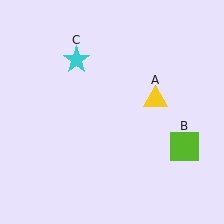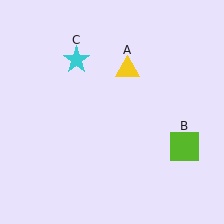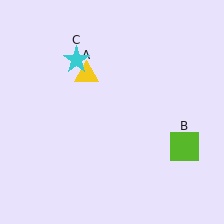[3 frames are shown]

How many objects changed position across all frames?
1 object changed position: yellow triangle (object A).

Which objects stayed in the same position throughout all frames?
Lime square (object B) and cyan star (object C) remained stationary.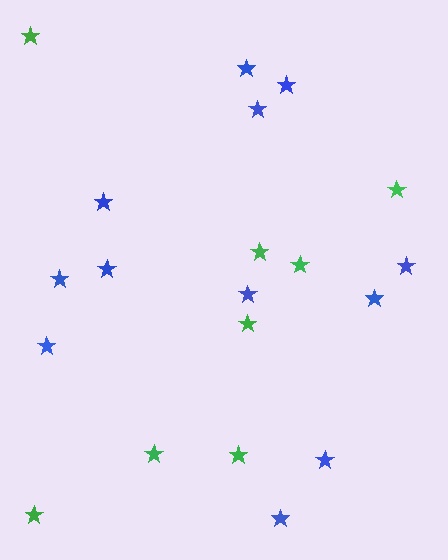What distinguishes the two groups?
There are 2 groups: one group of green stars (8) and one group of blue stars (12).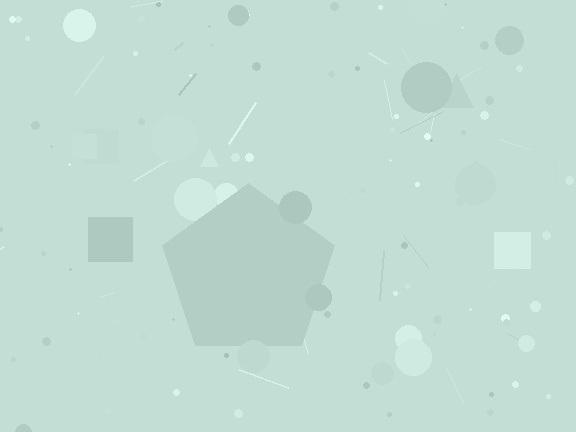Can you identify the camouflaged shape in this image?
The camouflaged shape is a pentagon.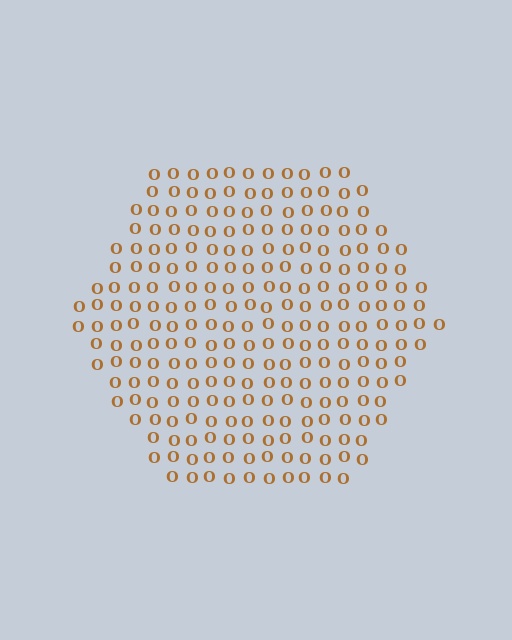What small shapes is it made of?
It is made of small letter O's.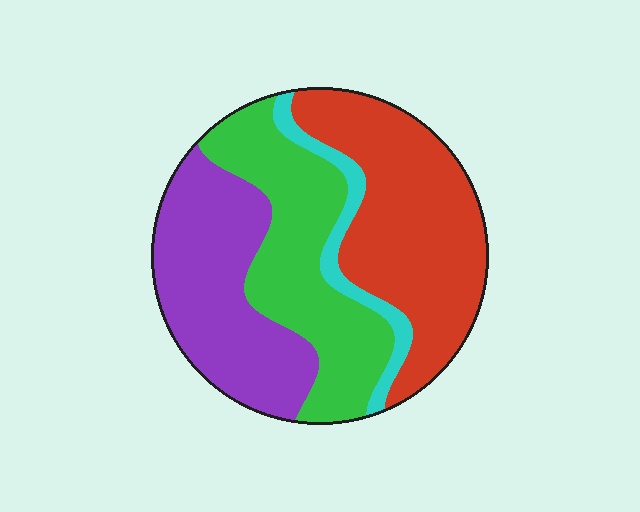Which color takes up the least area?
Cyan, at roughly 5%.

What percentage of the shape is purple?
Purple covers 29% of the shape.